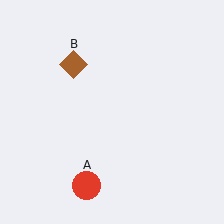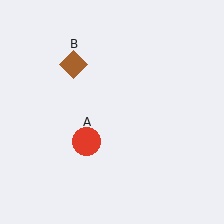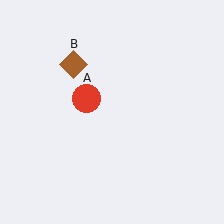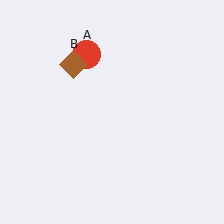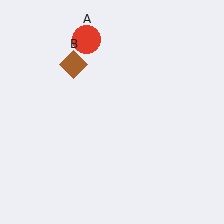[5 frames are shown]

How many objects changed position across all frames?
1 object changed position: red circle (object A).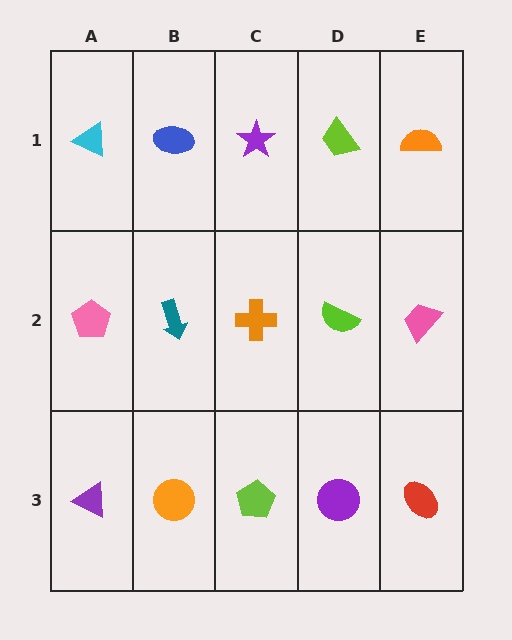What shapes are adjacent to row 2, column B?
A blue ellipse (row 1, column B), an orange circle (row 3, column B), a pink pentagon (row 2, column A), an orange cross (row 2, column C).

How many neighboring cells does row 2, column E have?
3.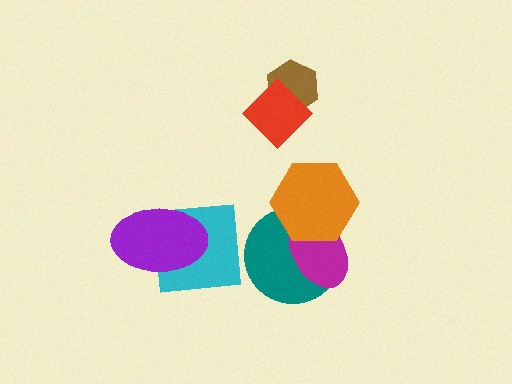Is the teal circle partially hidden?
Yes, it is partially covered by another shape.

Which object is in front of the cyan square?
The purple ellipse is in front of the cyan square.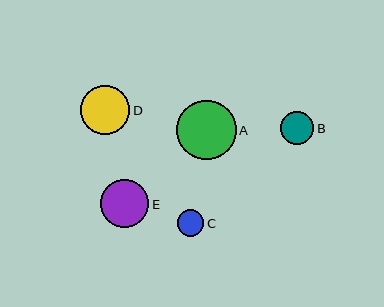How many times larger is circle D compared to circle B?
Circle D is approximately 1.5 times the size of circle B.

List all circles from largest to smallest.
From largest to smallest: A, D, E, B, C.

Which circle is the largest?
Circle A is the largest with a size of approximately 60 pixels.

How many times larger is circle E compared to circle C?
Circle E is approximately 1.8 times the size of circle C.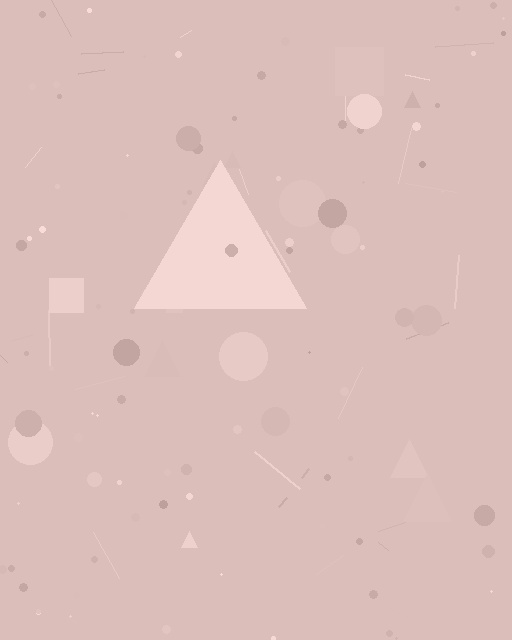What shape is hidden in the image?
A triangle is hidden in the image.